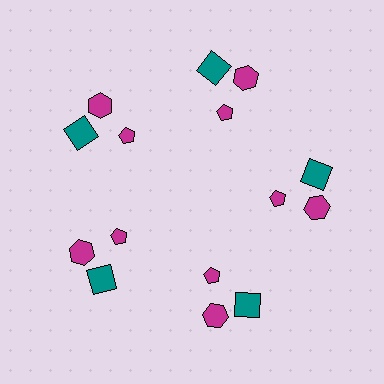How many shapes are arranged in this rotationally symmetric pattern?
There are 15 shapes, arranged in 5 groups of 3.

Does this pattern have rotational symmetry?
Yes, this pattern has 5-fold rotational symmetry. It looks the same after rotating 72 degrees around the center.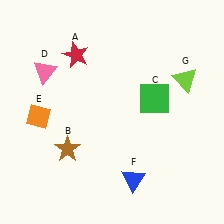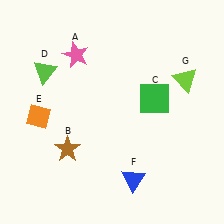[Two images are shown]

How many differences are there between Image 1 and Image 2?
There are 2 differences between the two images.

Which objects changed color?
A changed from red to pink. D changed from pink to lime.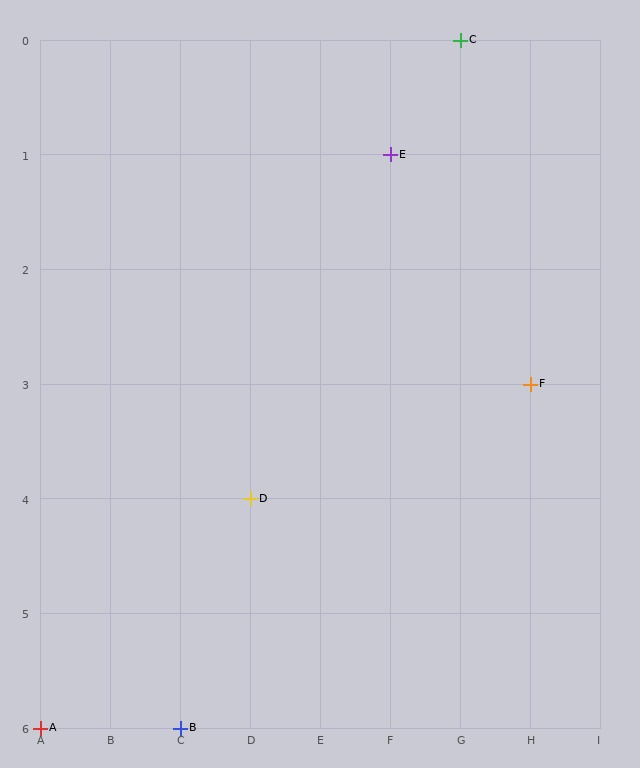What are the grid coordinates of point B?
Point B is at grid coordinates (C, 6).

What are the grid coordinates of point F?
Point F is at grid coordinates (H, 3).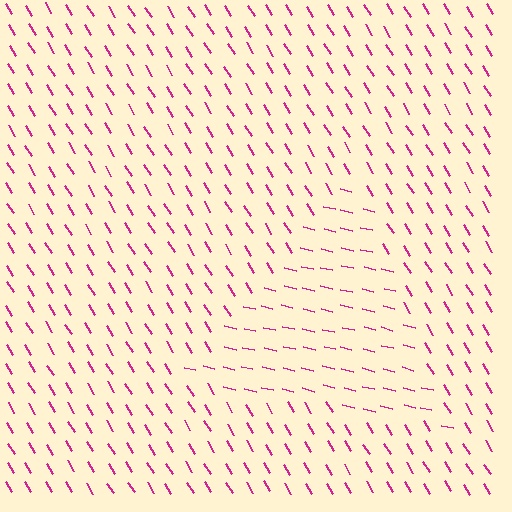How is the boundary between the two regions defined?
The boundary is defined purely by a change in line orientation (approximately 45 degrees difference). All lines are the same color and thickness.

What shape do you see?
I see a triangle.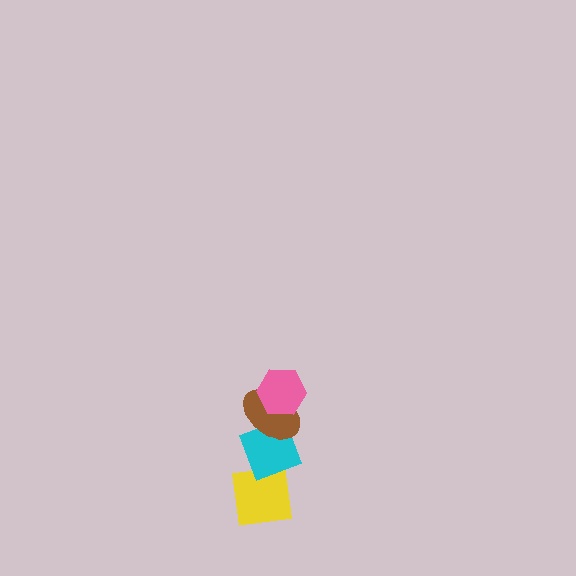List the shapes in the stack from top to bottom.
From top to bottom: the pink hexagon, the brown ellipse, the cyan diamond, the yellow square.